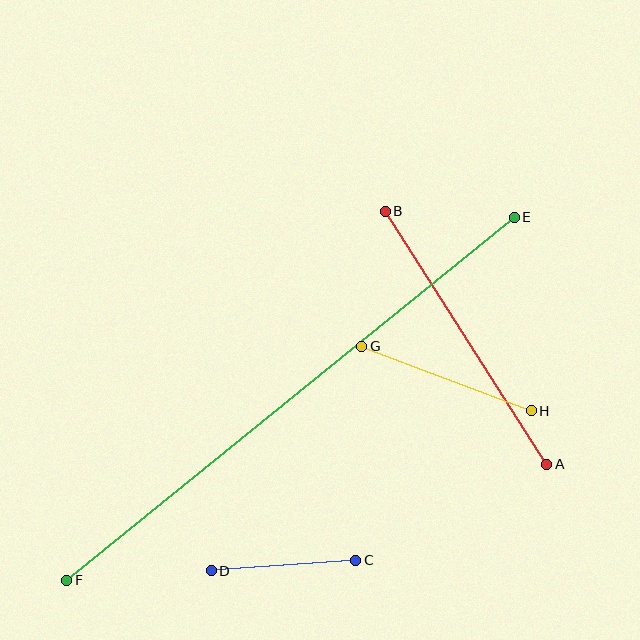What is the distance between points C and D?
The distance is approximately 145 pixels.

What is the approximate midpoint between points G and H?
The midpoint is at approximately (446, 379) pixels.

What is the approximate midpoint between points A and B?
The midpoint is at approximately (466, 338) pixels.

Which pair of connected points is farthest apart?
Points E and F are farthest apart.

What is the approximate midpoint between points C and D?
The midpoint is at approximately (283, 565) pixels.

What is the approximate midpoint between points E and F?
The midpoint is at approximately (291, 399) pixels.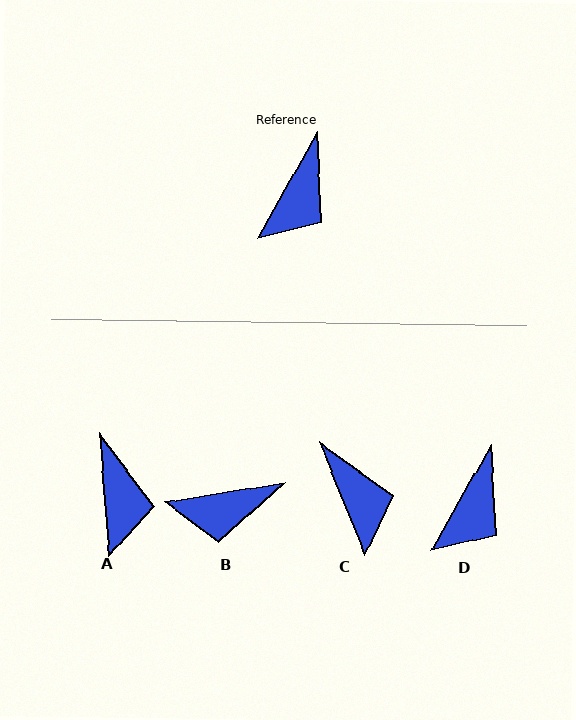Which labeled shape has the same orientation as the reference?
D.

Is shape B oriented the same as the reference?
No, it is off by about 51 degrees.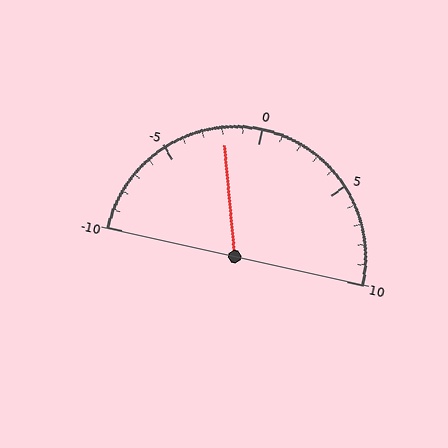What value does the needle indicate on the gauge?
The needle indicates approximately -2.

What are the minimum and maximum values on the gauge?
The gauge ranges from -10 to 10.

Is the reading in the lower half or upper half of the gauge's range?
The reading is in the lower half of the range (-10 to 10).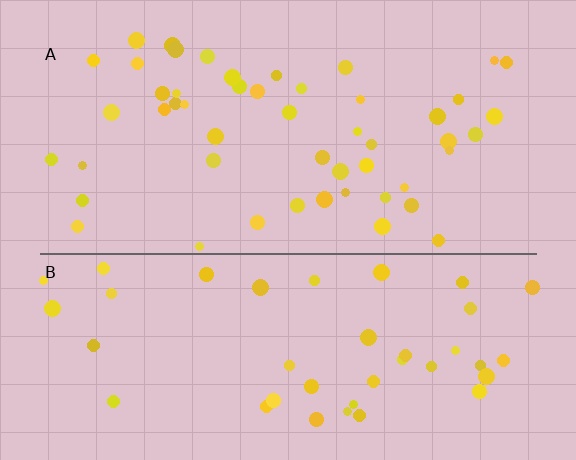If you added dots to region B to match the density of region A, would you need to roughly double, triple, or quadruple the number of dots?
Approximately double.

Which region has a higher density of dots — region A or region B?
A (the top).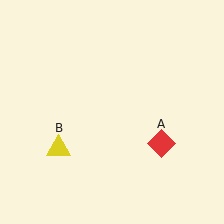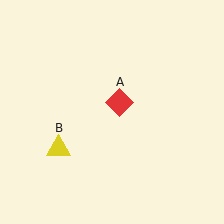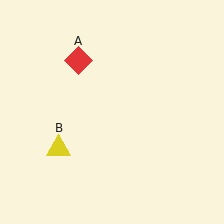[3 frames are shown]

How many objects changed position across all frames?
1 object changed position: red diamond (object A).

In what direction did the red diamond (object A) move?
The red diamond (object A) moved up and to the left.